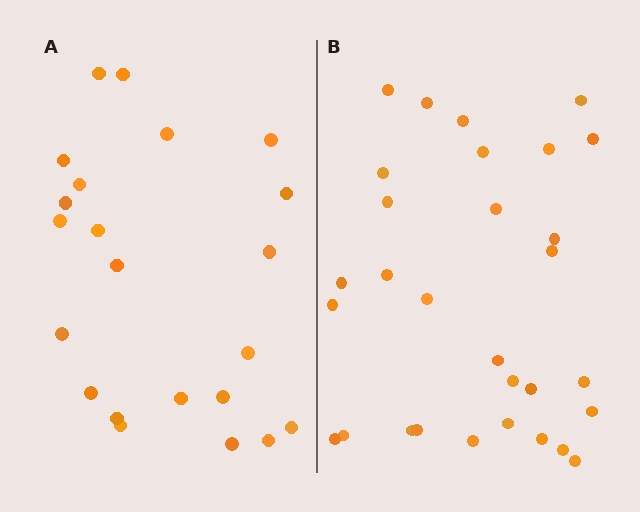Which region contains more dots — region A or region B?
Region B (the right region) has more dots.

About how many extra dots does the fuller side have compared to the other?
Region B has roughly 8 or so more dots than region A.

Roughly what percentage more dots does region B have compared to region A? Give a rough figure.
About 35% more.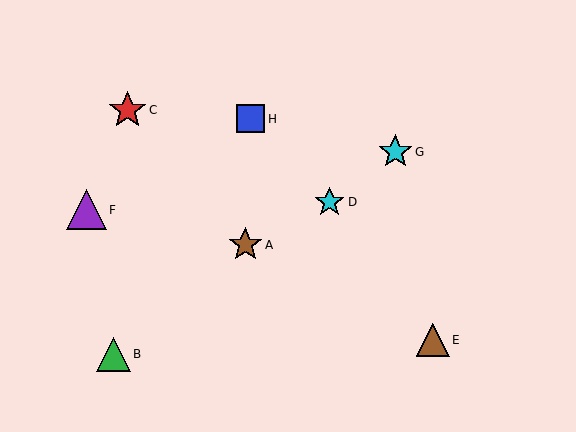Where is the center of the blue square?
The center of the blue square is at (250, 119).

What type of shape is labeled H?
Shape H is a blue square.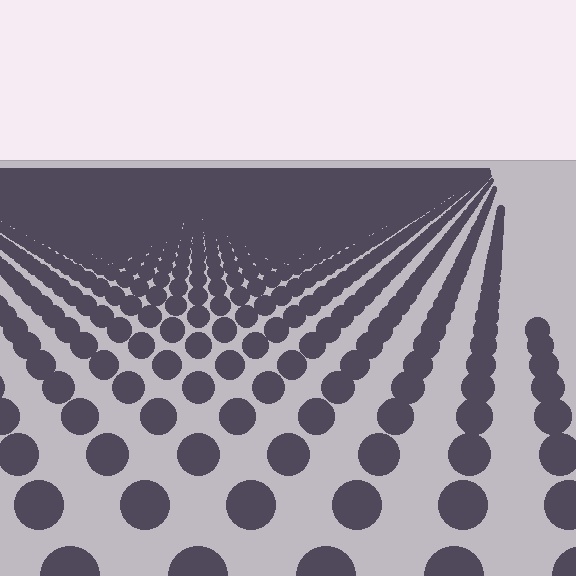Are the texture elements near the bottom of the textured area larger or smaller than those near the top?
Larger. Near the bottom, elements are closer to the viewer and appear at a bigger on-screen size.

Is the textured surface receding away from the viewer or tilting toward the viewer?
The surface is receding away from the viewer. Texture elements get smaller and denser toward the top.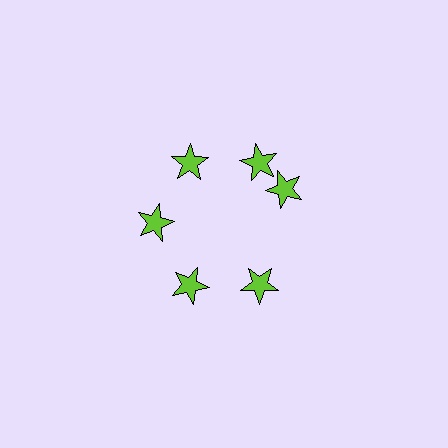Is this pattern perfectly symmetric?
No. The 6 lime stars are arranged in a ring, but one element near the 3 o'clock position is rotated out of alignment along the ring, breaking the 6-fold rotational symmetry.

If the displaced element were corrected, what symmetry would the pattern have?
It would have 6-fold rotational symmetry — the pattern would map onto itself every 60 degrees.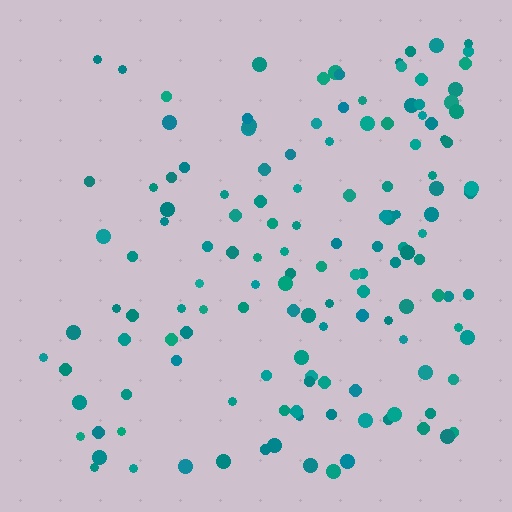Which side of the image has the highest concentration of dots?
The right.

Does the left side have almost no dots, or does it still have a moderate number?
Still a moderate number, just noticeably fewer than the right.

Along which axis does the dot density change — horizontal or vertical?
Horizontal.